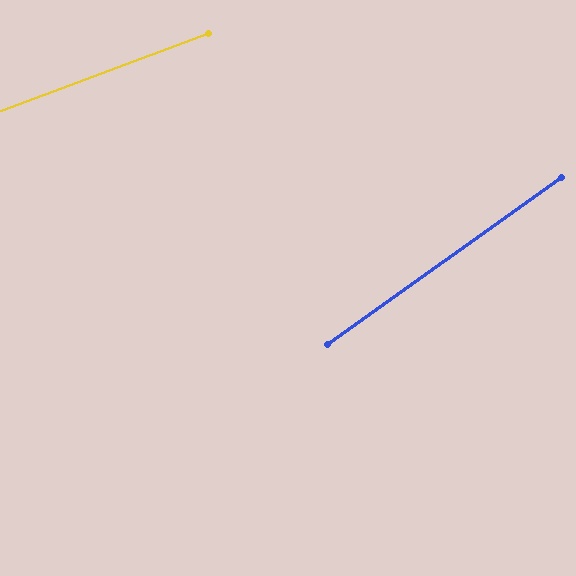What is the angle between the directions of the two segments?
Approximately 15 degrees.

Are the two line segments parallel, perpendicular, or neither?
Neither parallel nor perpendicular — they differ by about 15°.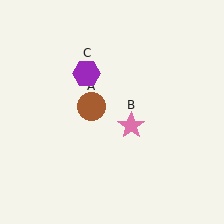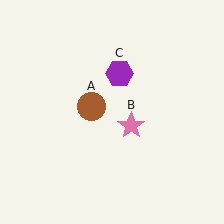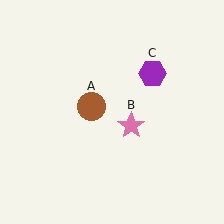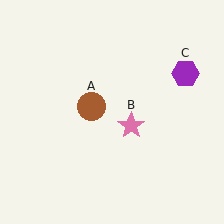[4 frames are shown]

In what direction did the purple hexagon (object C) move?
The purple hexagon (object C) moved right.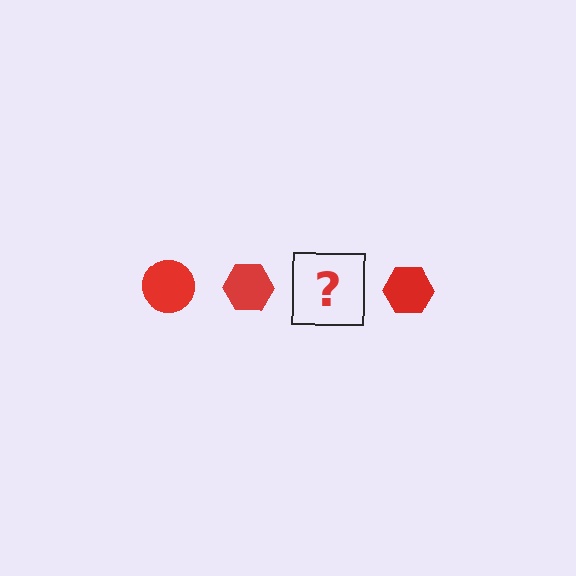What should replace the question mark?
The question mark should be replaced with a red circle.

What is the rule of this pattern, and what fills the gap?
The rule is that the pattern cycles through circle, hexagon shapes in red. The gap should be filled with a red circle.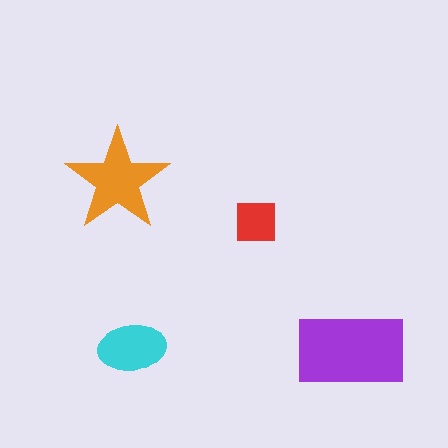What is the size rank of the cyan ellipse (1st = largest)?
3rd.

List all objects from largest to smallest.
The purple rectangle, the orange star, the cyan ellipse, the red square.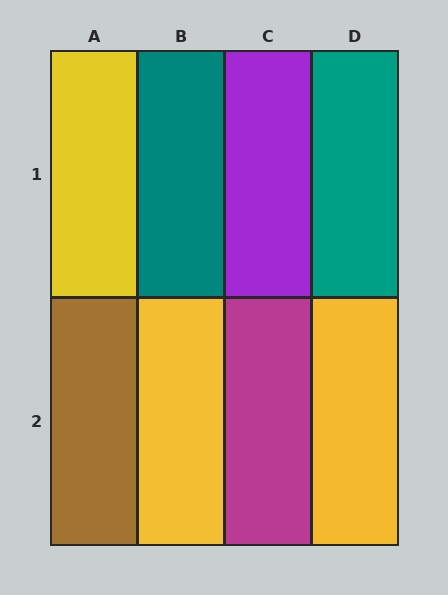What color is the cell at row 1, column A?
Yellow.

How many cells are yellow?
3 cells are yellow.